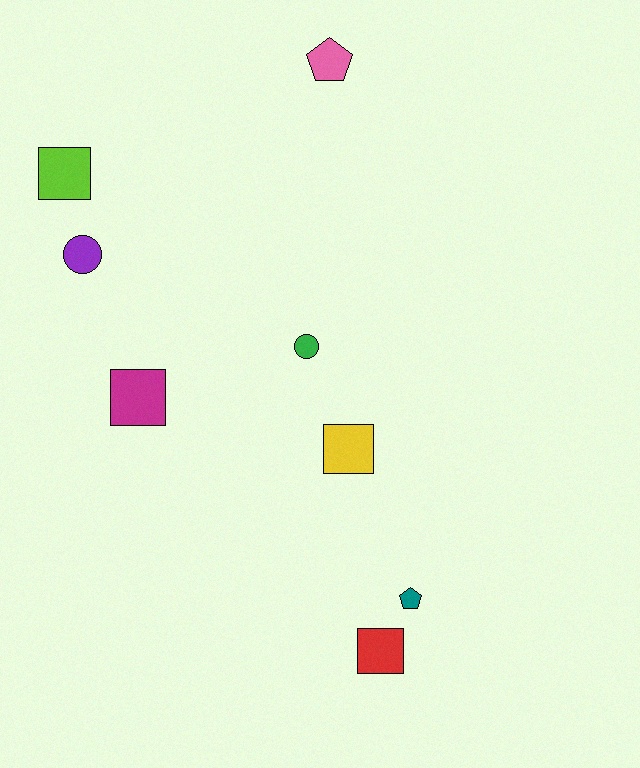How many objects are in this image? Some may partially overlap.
There are 8 objects.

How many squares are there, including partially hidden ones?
There are 4 squares.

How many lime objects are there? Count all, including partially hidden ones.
There is 1 lime object.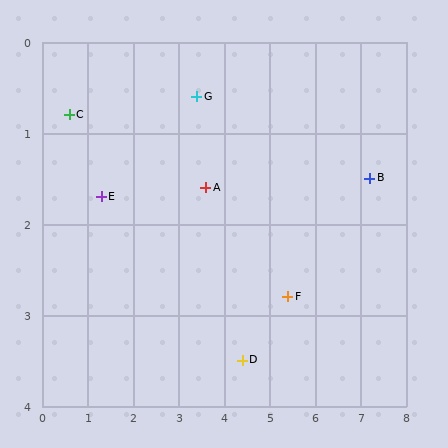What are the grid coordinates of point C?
Point C is at approximately (0.6, 0.8).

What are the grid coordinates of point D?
Point D is at approximately (4.4, 3.5).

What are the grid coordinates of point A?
Point A is at approximately (3.6, 1.6).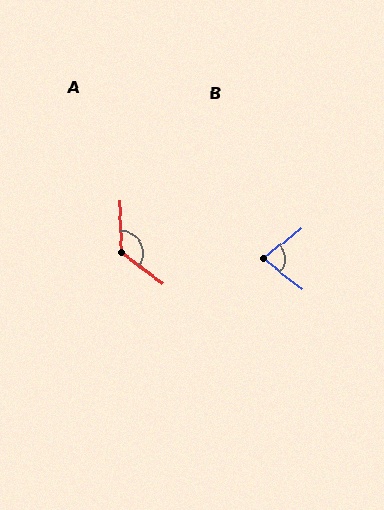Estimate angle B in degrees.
Approximately 77 degrees.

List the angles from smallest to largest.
B (77°), A (129°).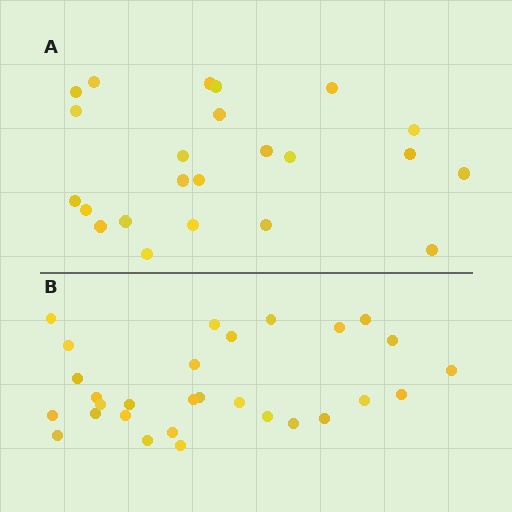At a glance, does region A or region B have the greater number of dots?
Region B (the bottom region) has more dots.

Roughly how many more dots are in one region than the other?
Region B has about 6 more dots than region A.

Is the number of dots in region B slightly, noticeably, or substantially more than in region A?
Region B has noticeably more, but not dramatically so. The ratio is roughly 1.3 to 1.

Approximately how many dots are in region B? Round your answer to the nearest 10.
About 30 dots. (The exact count is 29, which rounds to 30.)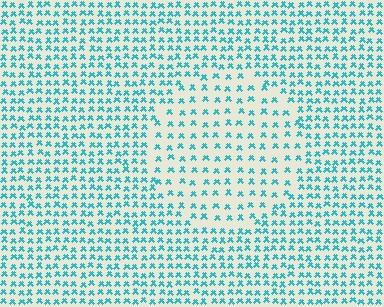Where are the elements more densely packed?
The elements are more densely packed outside the circle boundary.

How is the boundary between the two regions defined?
The boundary is defined by a change in element density (approximately 1.8x ratio). All elements are the same color, size, and shape.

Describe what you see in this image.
The image contains small cyan elements arranged at two different densities. A circle-shaped region is visible where the elements are less densely packed than the surrounding area.